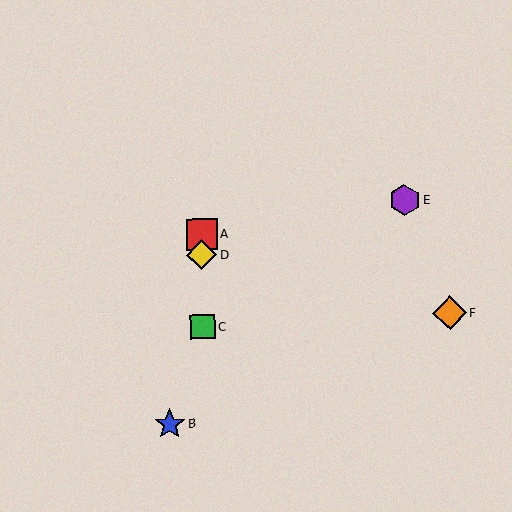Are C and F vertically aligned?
No, C is at x≈202 and F is at x≈450.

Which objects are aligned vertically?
Objects A, C, D are aligned vertically.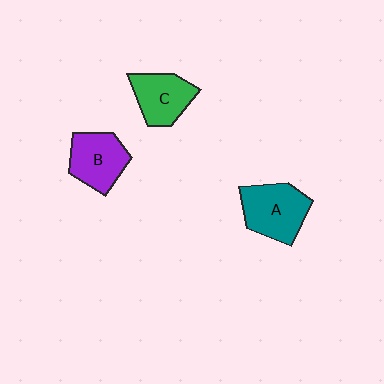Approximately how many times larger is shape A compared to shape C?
Approximately 1.2 times.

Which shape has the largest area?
Shape A (teal).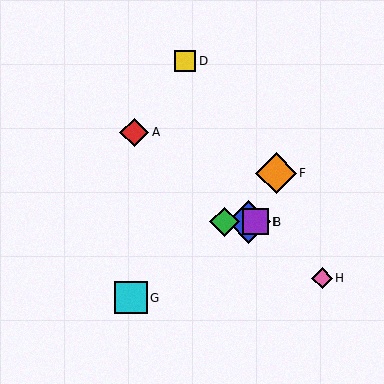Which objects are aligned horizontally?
Objects B, C, E are aligned horizontally.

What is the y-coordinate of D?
Object D is at y≈61.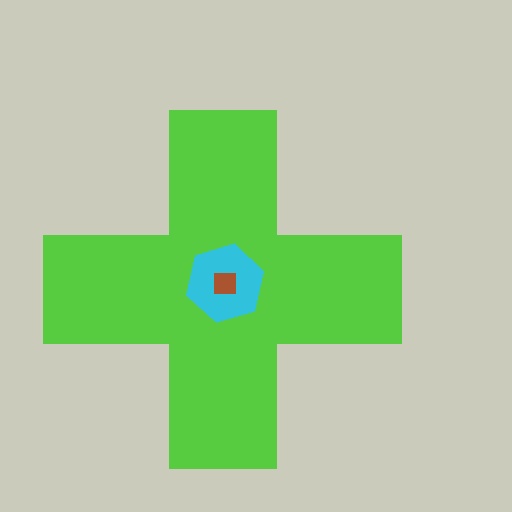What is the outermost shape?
The lime cross.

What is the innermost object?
The brown square.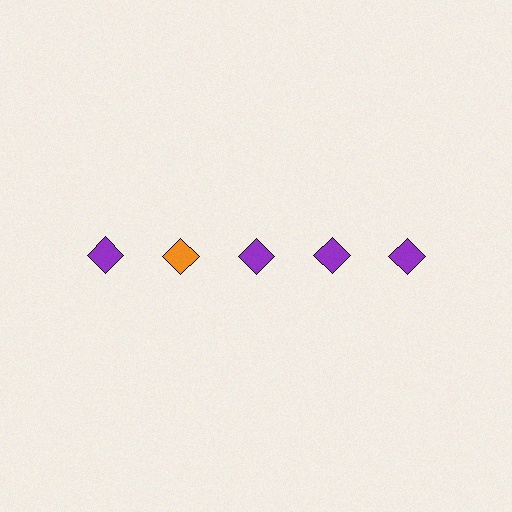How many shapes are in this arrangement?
There are 5 shapes arranged in a grid pattern.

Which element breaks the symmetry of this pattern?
The orange diamond in the top row, second from left column breaks the symmetry. All other shapes are purple diamonds.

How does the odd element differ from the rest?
It has a different color: orange instead of purple.